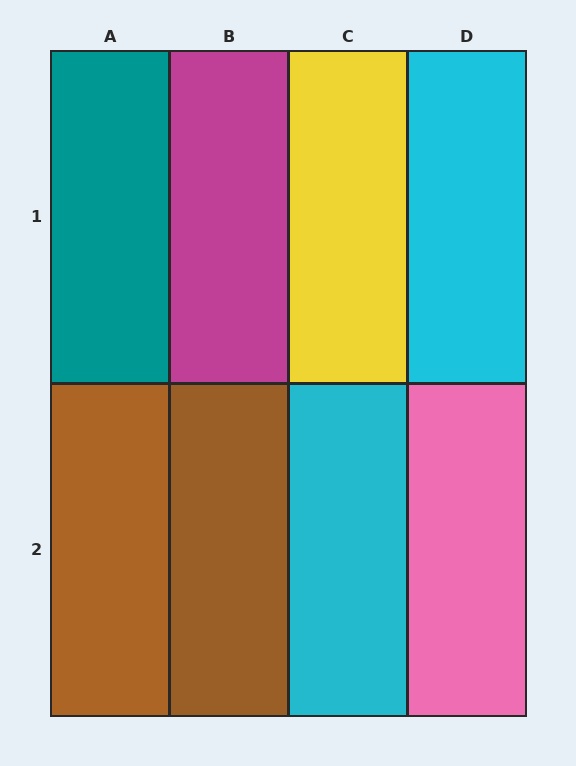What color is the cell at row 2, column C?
Cyan.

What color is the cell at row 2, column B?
Brown.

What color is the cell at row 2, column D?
Pink.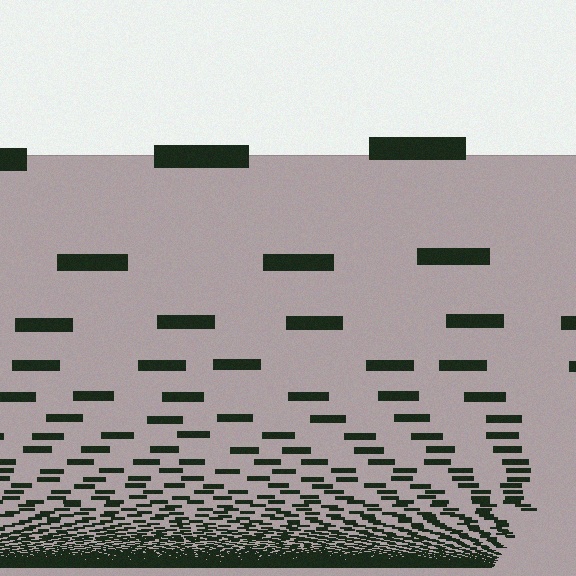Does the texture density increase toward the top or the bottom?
Density increases toward the bottom.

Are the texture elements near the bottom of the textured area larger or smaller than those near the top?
Smaller. The gradient is inverted — elements near the bottom are smaller and denser.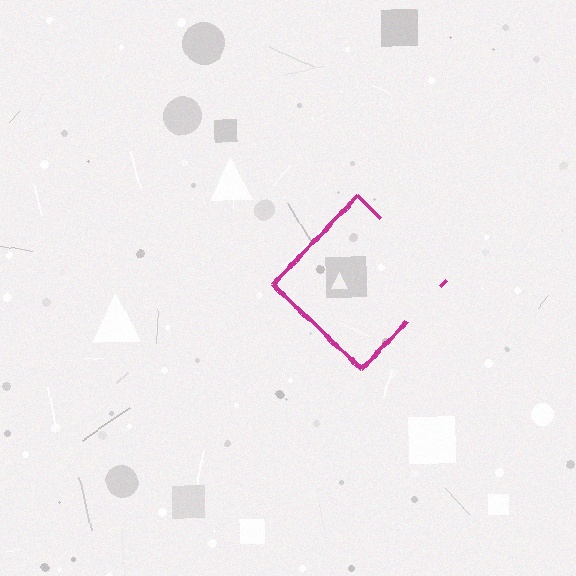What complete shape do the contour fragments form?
The contour fragments form a diamond.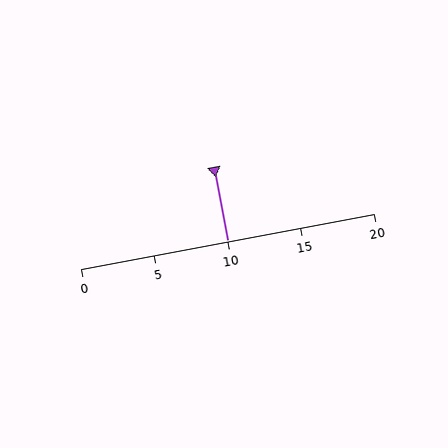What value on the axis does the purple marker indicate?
The marker indicates approximately 10.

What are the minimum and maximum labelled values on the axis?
The axis runs from 0 to 20.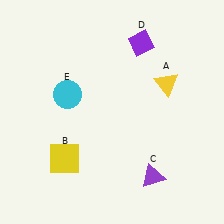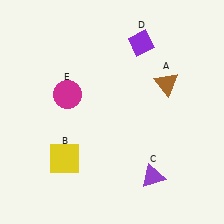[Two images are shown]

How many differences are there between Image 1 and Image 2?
There are 2 differences between the two images.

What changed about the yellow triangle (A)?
In Image 1, A is yellow. In Image 2, it changed to brown.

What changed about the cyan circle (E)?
In Image 1, E is cyan. In Image 2, it changed to magenta.